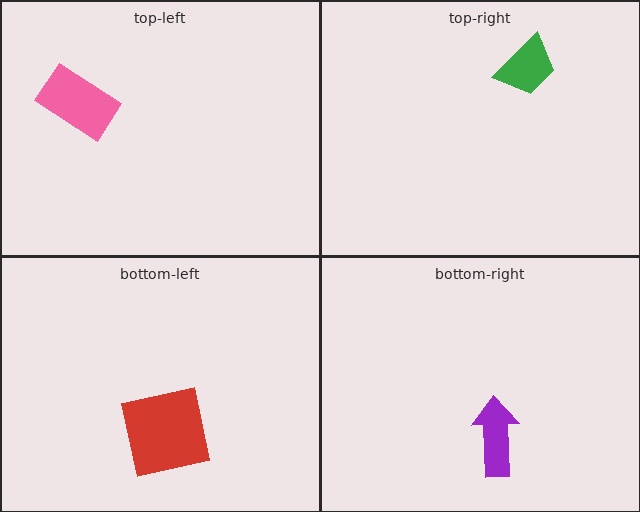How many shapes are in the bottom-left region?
1.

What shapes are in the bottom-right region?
The purple arrow.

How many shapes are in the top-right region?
1.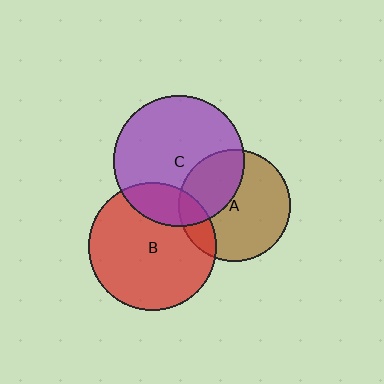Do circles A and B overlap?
Yes.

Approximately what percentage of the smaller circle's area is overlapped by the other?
Approximately 15%.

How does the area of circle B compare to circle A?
Approximately 1.3 times.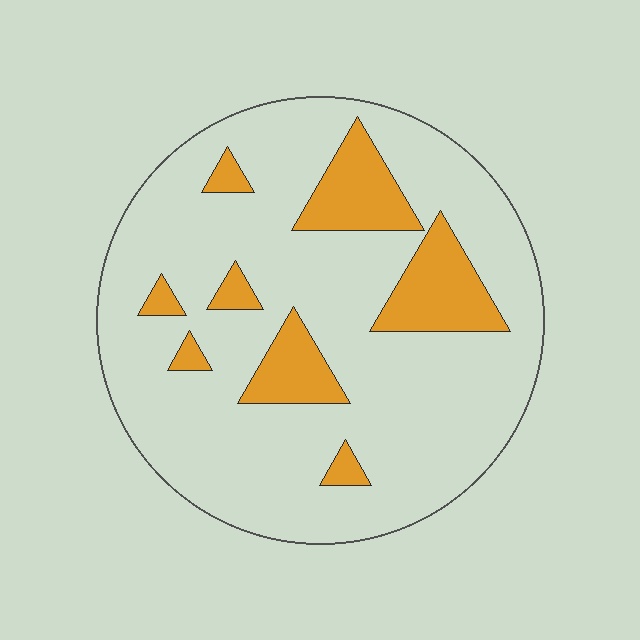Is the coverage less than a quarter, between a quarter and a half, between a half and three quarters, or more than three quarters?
Less than a quarter.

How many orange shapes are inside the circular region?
8.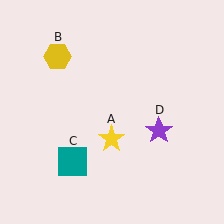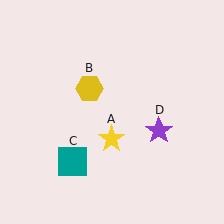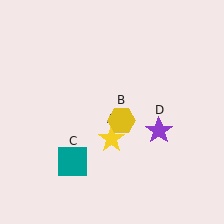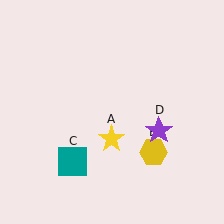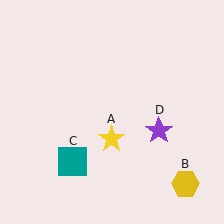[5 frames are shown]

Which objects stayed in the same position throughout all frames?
Yellow star (object A) and teal square (object C) and purple star (object D) remained stationary.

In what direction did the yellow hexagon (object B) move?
The yellow hexagon (object B) moved down and to the right.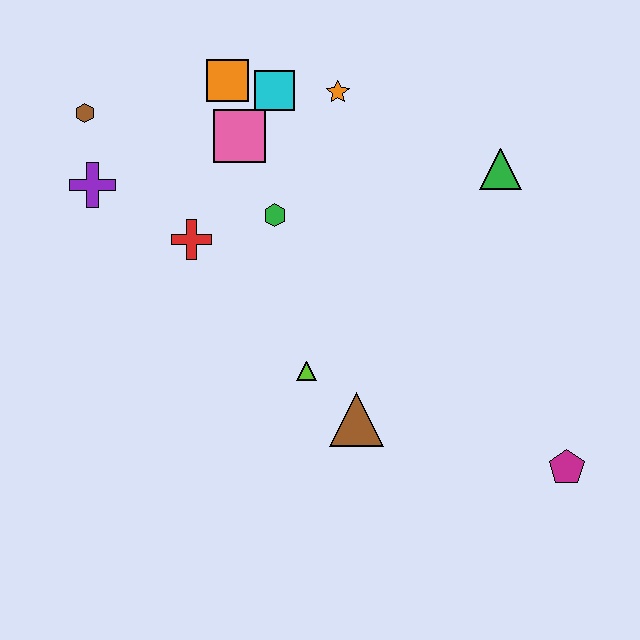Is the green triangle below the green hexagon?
No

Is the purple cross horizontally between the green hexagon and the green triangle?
No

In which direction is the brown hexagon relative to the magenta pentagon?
The brown hexagon is to the left of the magenta pentagon.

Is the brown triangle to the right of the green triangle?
No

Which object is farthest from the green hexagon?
The magenta pentagon is farthest from the green hexagon.